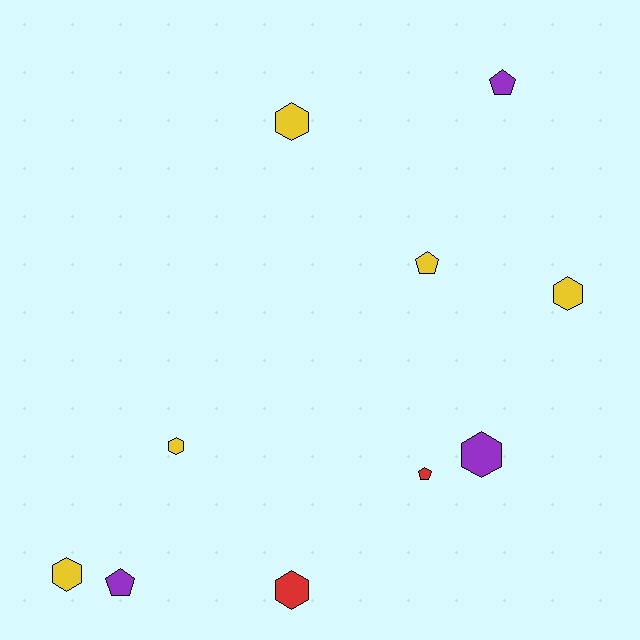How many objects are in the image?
There are 10 objects.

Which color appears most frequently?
Yellow, with 5 objects.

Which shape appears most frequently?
Hexagon, with 6 objects.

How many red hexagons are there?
There is 1 red hexagon.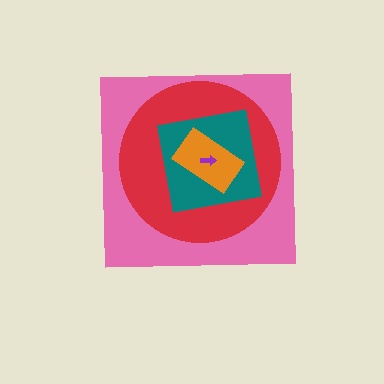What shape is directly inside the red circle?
The teal square.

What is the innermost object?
The purple arrow.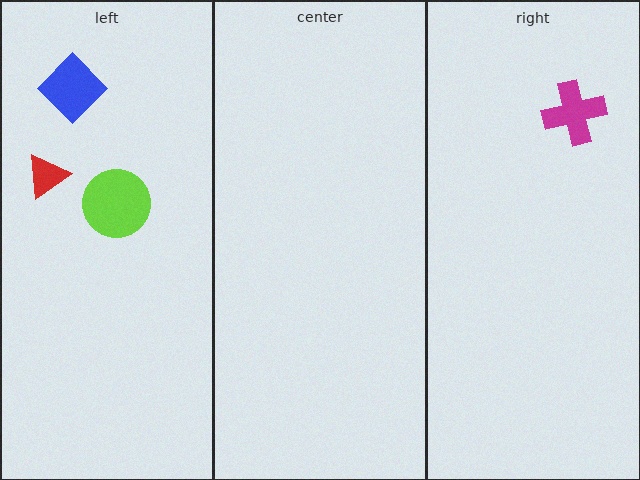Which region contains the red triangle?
The left region.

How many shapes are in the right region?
1.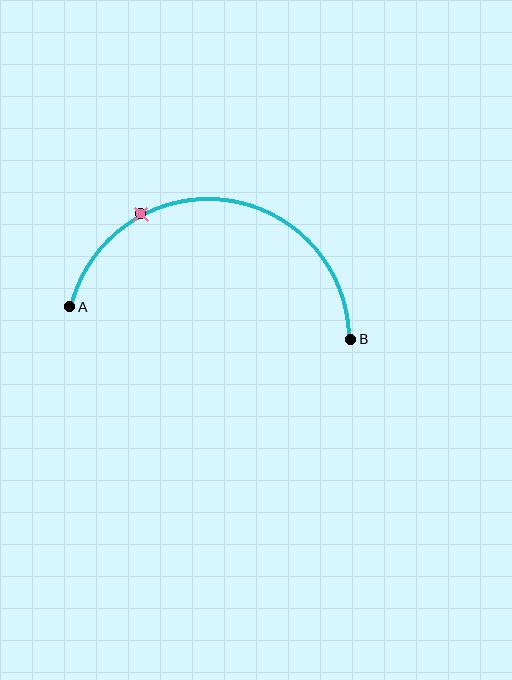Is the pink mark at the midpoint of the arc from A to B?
No. The pink mark lies on the arc but is closer to endpoint A. The arc midpoint would be at the point on the curve equidistant along the arc from both A and B.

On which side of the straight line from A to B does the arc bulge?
The arc bulges above the straight line connecting A and B.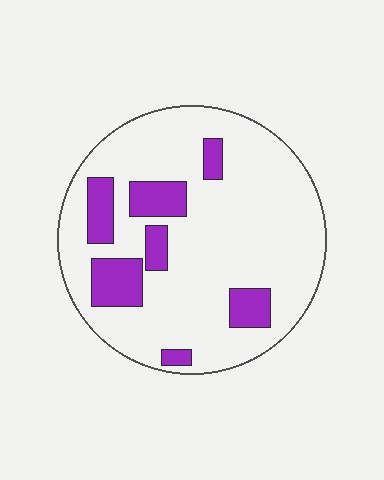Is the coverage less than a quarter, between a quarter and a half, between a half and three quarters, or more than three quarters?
Less than a quarter.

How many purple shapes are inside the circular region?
7.